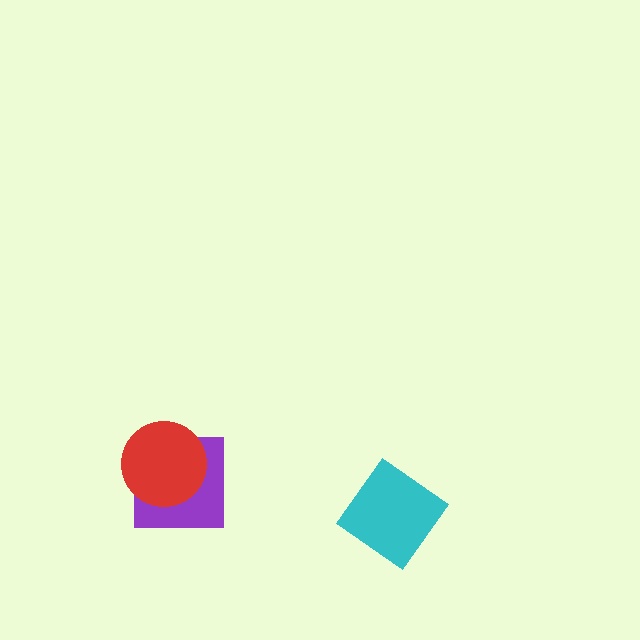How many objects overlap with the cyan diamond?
0 objects overlap with the cyan diamond.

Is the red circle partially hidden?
No, no other shape covers it.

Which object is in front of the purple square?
The red circle is in front of the purple square.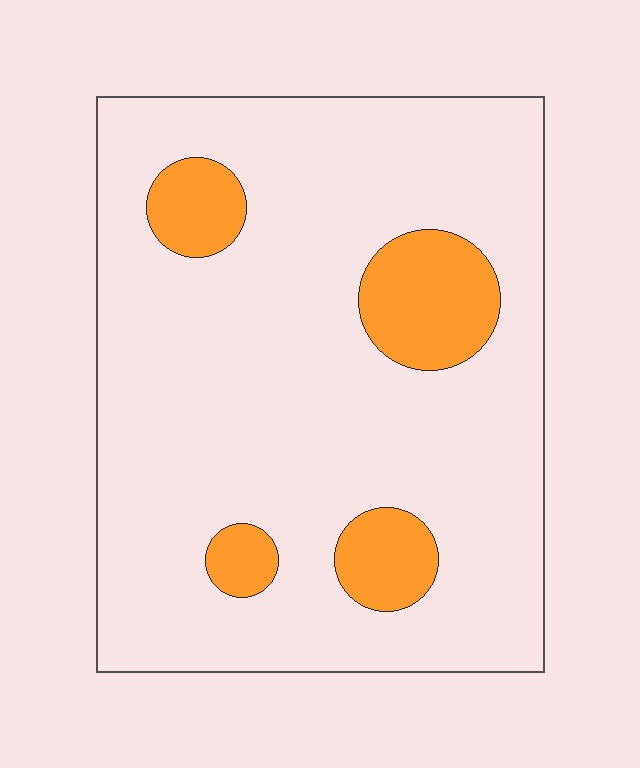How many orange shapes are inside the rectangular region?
4.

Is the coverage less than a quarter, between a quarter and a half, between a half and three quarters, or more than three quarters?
Less than a quarter.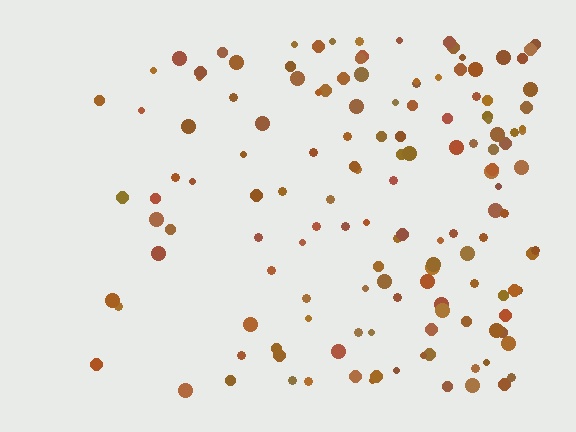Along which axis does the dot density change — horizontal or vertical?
Horizontal.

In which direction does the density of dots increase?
From left to right, with the right side densest.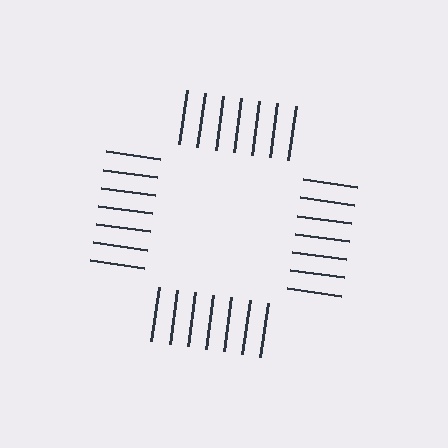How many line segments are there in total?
28 — 7 along each of the 4 edges.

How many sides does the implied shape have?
4 sides — the line-ends trace a square.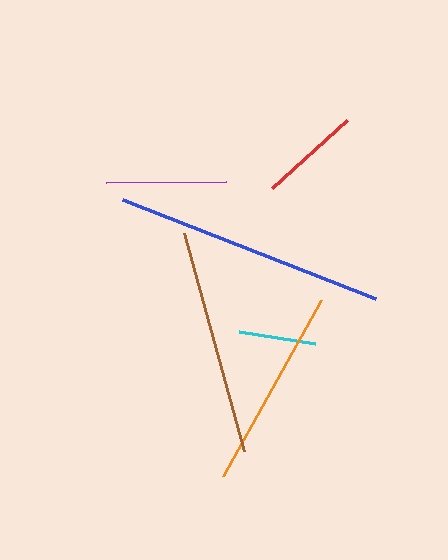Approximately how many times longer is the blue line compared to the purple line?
The blue line is approximately 2.3 times the length of the purple line.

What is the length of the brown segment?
The brown segment is approximately 226 pixels long.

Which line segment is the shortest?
The cyan line is the shortest at approximately 77 pixels.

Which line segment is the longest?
The blue line is the longest at approximately 272 pixels.